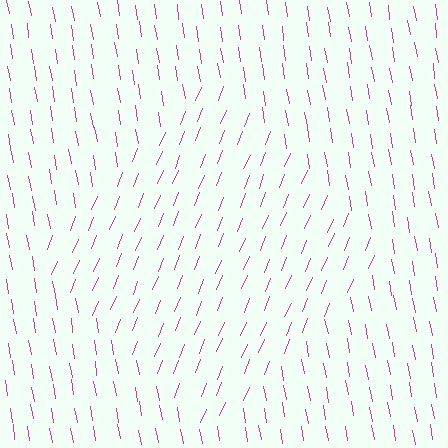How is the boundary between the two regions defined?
The boundary is defined purely by a change in line orientation (approximately 32 degrees difference). All lines are the same color and thickness.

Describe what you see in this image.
The image is filled with small magenta line segments. A diamond region in the image has lines oriented differently from the surrounding lines, creating a visible texture boundary.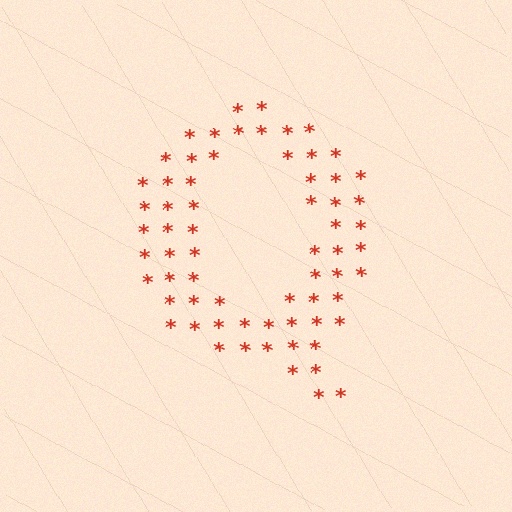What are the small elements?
The small elements are asterisks.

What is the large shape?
The large shape is the letter Q.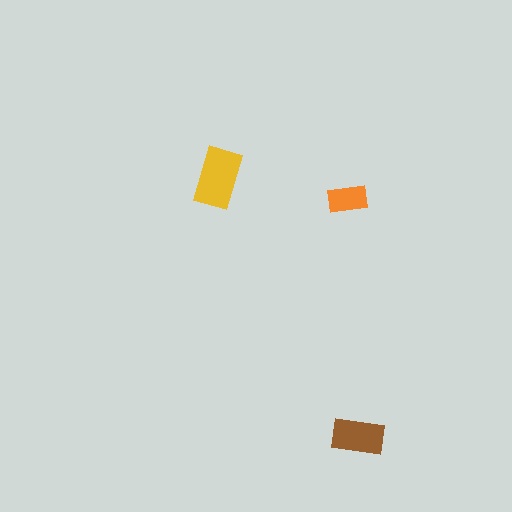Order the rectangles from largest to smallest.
the yellow one, the brown one, the orange one.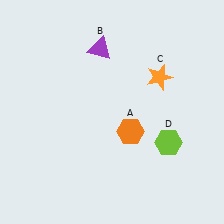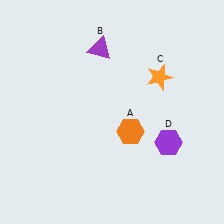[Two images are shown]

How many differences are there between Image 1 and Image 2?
There is 1 difference between the two images.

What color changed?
The hexagon (D) changed from lime in Image 1 to purple in Image 2.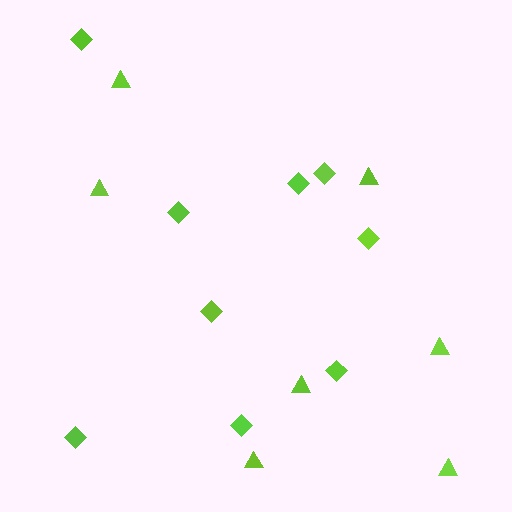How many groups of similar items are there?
There are 2 groups: one group of triangles (7) and one group of diamonds (9).